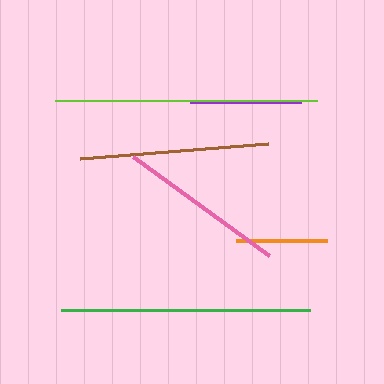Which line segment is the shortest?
The orange line is the shortest at approximately 90 pixels.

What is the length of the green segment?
The green segment is approximately 249 pixels long.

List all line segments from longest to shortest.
From longest to shortest: lime, green, brown, pink, purple, orange.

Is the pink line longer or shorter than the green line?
The green line is longer than the pink line.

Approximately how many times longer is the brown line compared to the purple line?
The brown line is approximately 1.7 times the length of the purple line.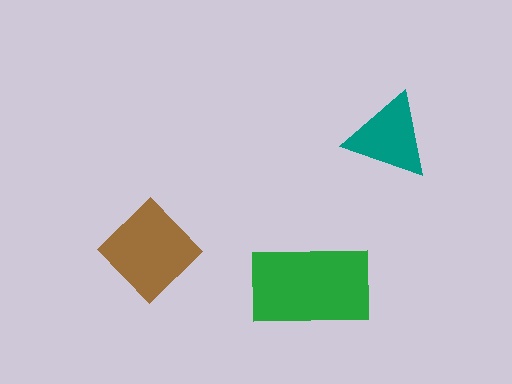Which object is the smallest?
The teal triangle.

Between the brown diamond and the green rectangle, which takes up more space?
The green rectangle.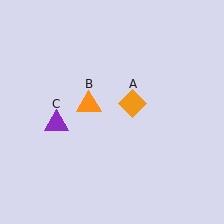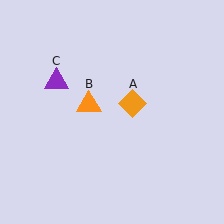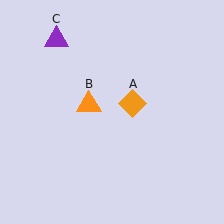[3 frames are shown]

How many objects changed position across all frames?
1 object changed position: purple triangle (object C).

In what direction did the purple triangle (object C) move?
The purple triangle (object C) moved up.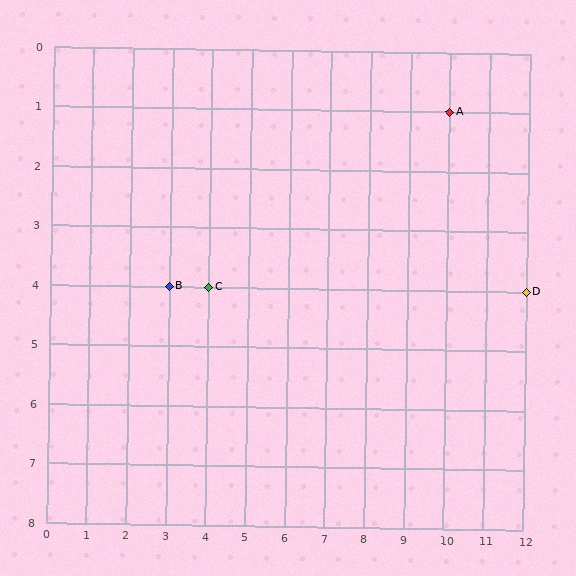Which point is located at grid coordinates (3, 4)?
Point B is at (3, 4).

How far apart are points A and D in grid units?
Points A and D are 2 columns and 3 rows apart (about 3.6 grid units diagonally).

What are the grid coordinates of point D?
Point D is at grid coordinates (12, 4).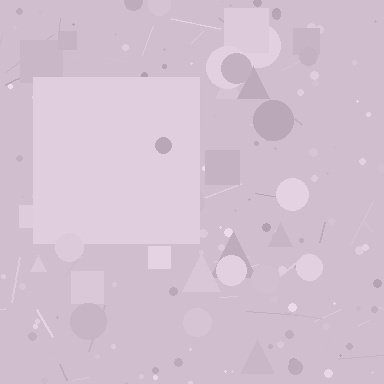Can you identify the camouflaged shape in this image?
The camouflaged shape is a square.